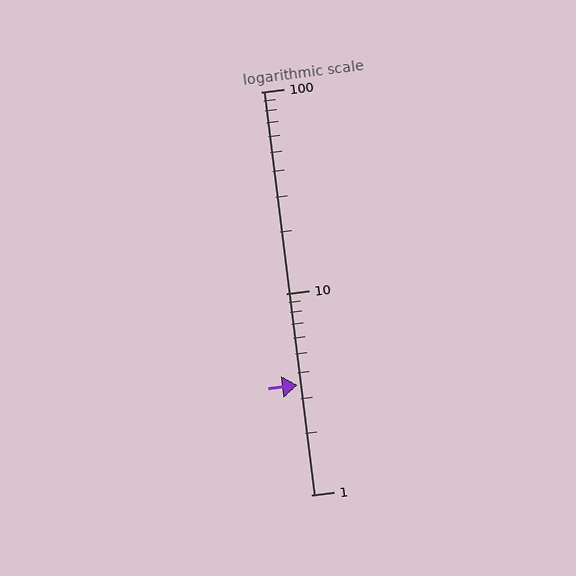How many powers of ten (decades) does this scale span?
The scale spans 2 decades, from 1 to 100.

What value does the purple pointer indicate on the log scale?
The pointer indicates approximately 3.5.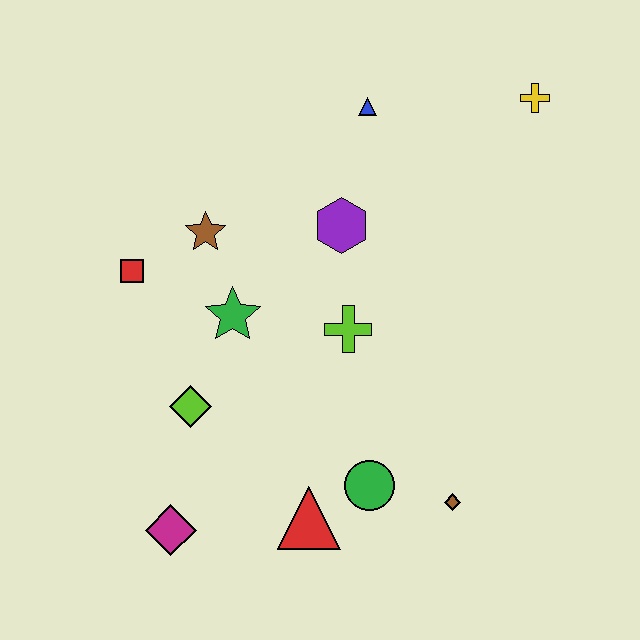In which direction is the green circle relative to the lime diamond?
The green circle is to the right of the lime diamond.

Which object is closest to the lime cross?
The purple hexagon is closest to the lime cross.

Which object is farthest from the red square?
The yellow cross is farthest from the red square.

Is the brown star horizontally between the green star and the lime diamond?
Yes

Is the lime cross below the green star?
Yes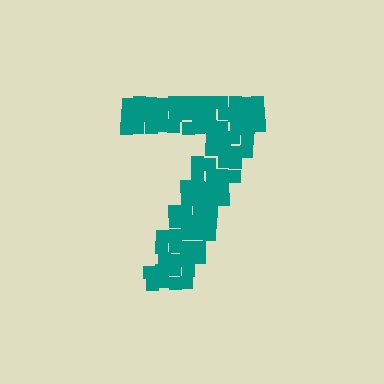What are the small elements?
The small elements are squares.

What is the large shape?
The large shape is the digit 7.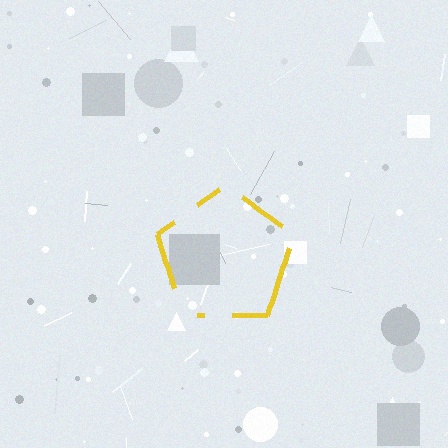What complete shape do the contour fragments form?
The contour fragments form a pentagon.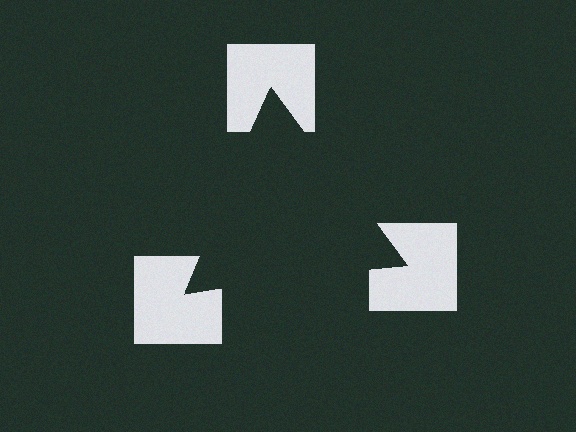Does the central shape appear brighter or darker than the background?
It typically appears slightly darker than the background, even though no actual brightness change is drawn.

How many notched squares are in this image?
There are 3 — one at each vertex of the illusory triangle.